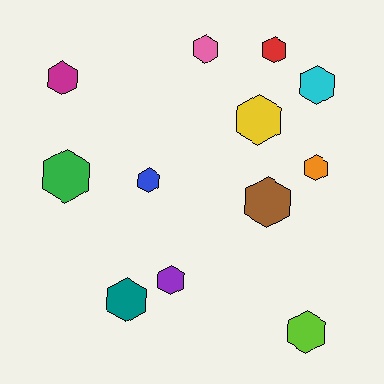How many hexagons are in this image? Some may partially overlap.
There are 12 hexagons.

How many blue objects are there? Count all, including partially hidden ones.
There is 1 blue object.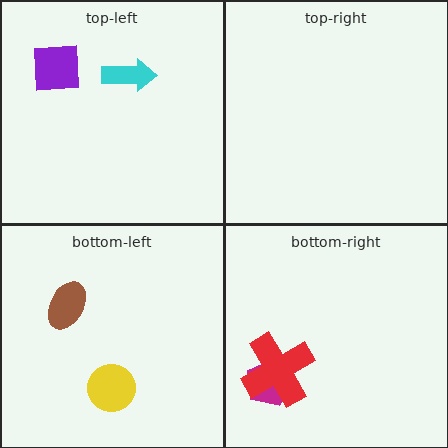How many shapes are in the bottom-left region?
2.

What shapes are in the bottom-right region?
The magenta pentagon, the red cross.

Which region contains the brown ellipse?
The bottom-left region.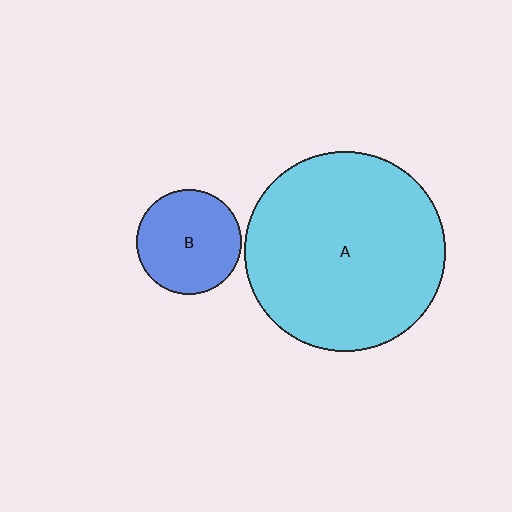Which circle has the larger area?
Circle A (cyan).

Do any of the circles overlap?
No, none of the circles overlap.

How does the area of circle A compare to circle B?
Approximately 3.6 times.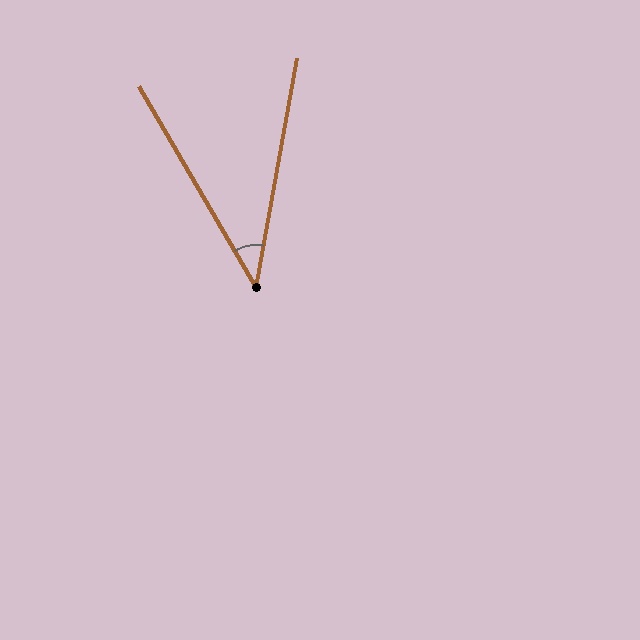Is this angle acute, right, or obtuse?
It is acute.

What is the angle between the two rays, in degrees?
Approximately 40 degrees.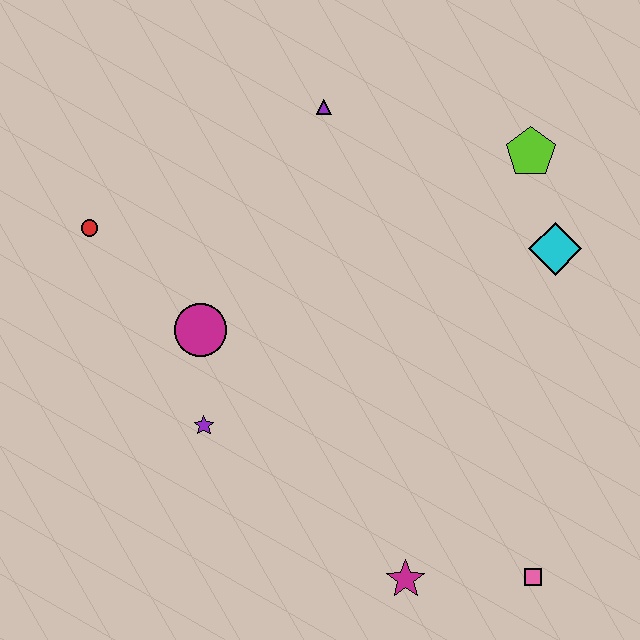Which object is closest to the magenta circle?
The purple star is closest to the magenta circle.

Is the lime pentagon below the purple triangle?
Yes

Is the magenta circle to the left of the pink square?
Yes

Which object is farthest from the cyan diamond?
The red circle is farthest from the cyan diamond.